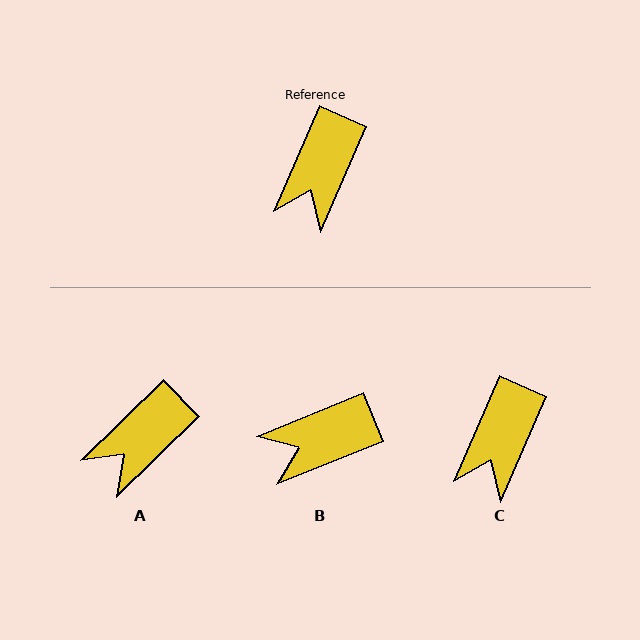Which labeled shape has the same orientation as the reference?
C.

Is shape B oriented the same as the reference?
No, it is off by about 44 degrees.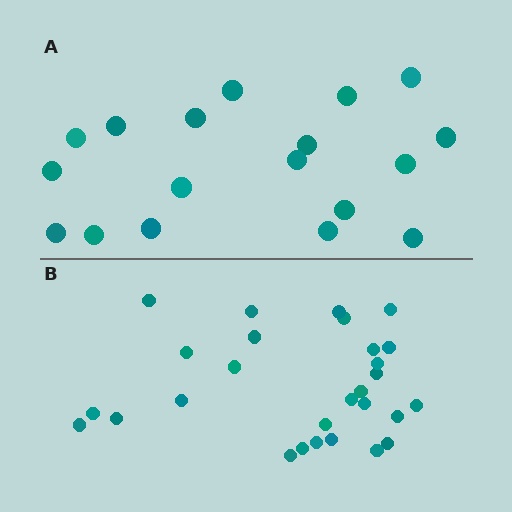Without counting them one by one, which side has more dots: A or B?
Region B (the bottom region) has more dots.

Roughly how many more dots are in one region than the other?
Region B has roughly 10 or so more dots than region A.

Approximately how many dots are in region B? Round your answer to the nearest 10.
About 30 dots. (The exact count is 28, which rounds to 30.)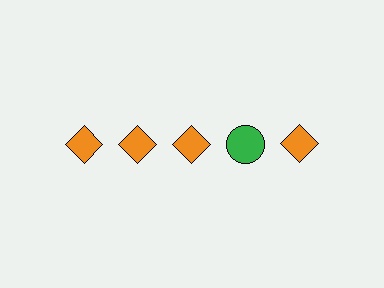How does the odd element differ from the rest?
It differs in both color (green instead of orange) and shape (circle instead of diamond).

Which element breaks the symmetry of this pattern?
The green circle in the top row, second from right column breaks the symmetry. All other shapes are orange diamonds.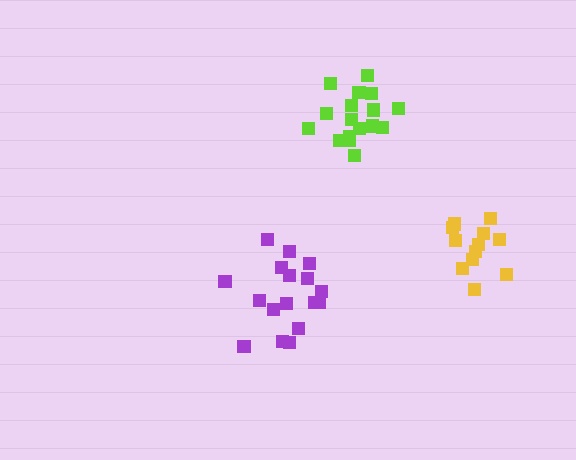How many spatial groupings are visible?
There are 3 spatial groupings.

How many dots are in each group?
Group 1: 17 dots, Group 2: 12 dots, Group 3: 18 dots (47 total).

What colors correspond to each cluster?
The clusters are colored: purple, yellow, lime.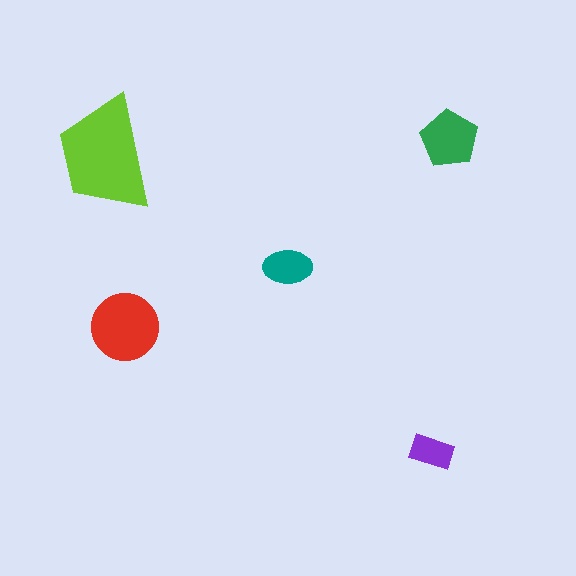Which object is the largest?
The lime trapezoid.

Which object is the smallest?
The purple rectangle.